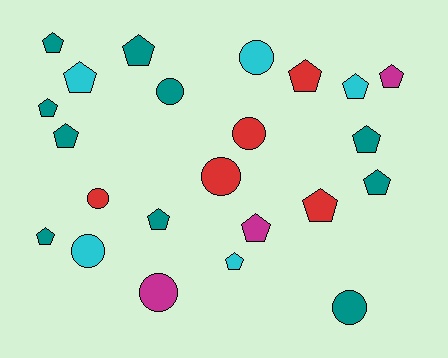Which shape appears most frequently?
Pentagon, with 15 objects.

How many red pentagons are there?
There are 2 red pentagons.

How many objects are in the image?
There are 23 objects.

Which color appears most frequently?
Teal, with 10 objects.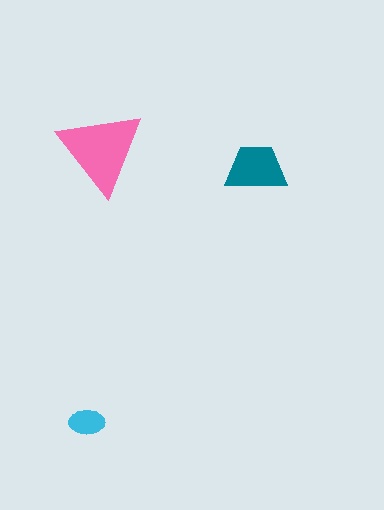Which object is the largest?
The pink triangle.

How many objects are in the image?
There are 3 objects in the image.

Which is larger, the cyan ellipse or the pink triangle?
The pink triangle.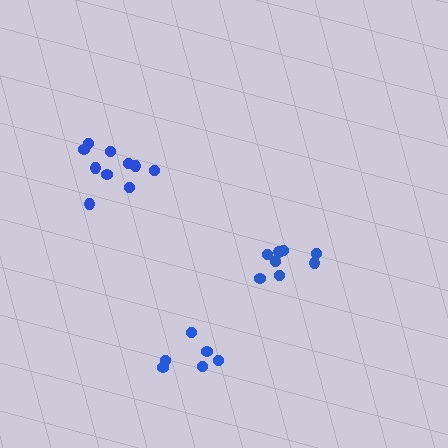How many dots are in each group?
Group 1: 6 dots, Group 2: 8 dots, Group 3: 10 dots (24 total).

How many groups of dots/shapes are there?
There are 3 groups.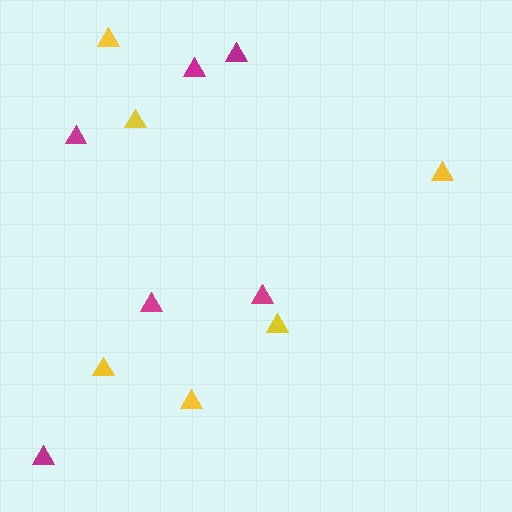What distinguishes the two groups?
There are 2 groups: one group of yellow triangles (6) and one group of magenta triangles (6).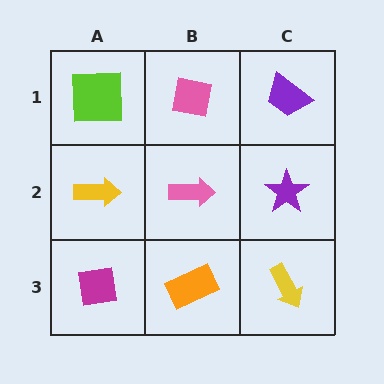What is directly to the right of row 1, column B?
A purple trapezoid.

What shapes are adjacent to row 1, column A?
A yellow arrow (row 2, column A), a pink square (row 1, column B).